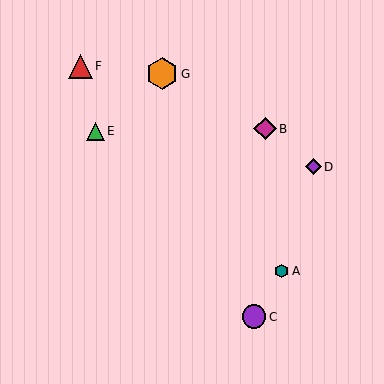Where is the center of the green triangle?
The center of the green triangle is at (96, 131).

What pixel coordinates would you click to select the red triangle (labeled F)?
Click at (80, 66) to select the red triangle F.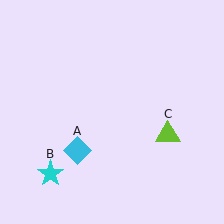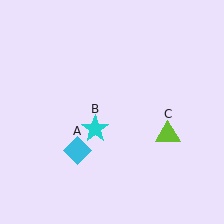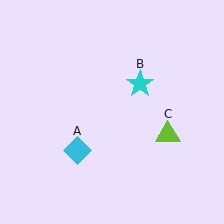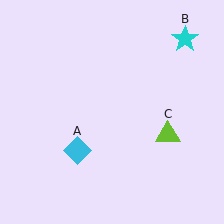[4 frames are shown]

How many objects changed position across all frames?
1 object changed position: cyan star (object B).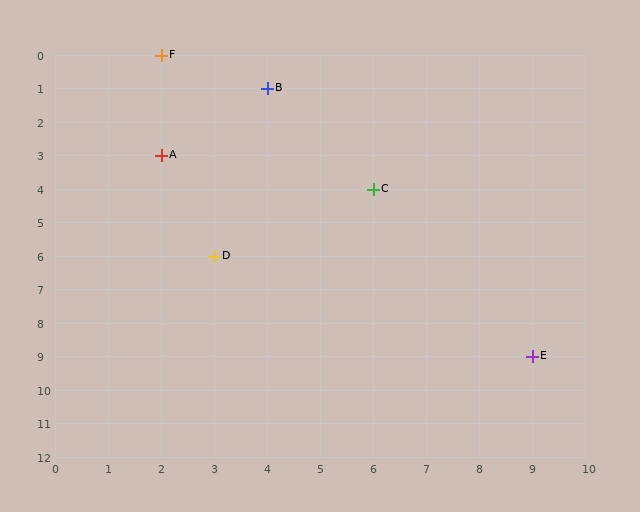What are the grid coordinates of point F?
Point F is at grid coordinates (2, 0).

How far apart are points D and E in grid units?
Points D and E are 6 columns and 3 rows apart (about 6.7 grid units diagonally).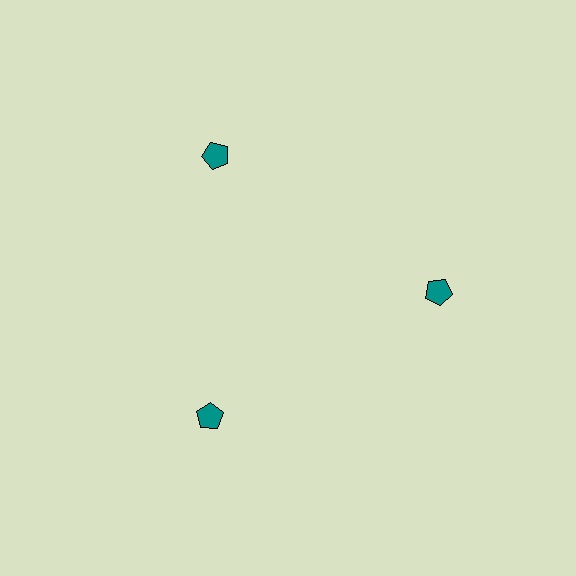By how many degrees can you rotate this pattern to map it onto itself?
The pattern maps onto itself every 120 degrees of rotation.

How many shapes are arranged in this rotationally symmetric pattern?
There are 3 shapes, arranged in 3 groups of 1.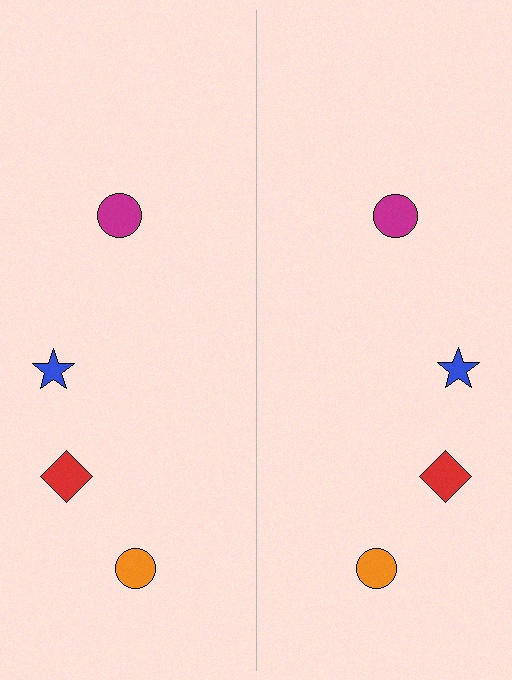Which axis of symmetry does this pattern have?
The pattern has a vertical axis of symmetry running through the center of the image.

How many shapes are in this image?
There are 8 shapes in this image.